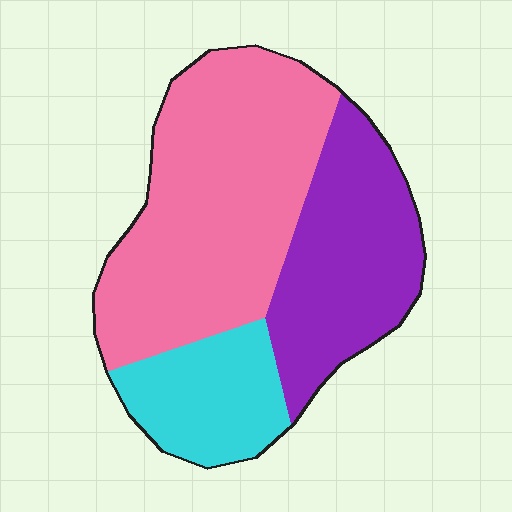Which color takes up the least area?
Cyan, at roughly 20%.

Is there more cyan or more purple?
Purple.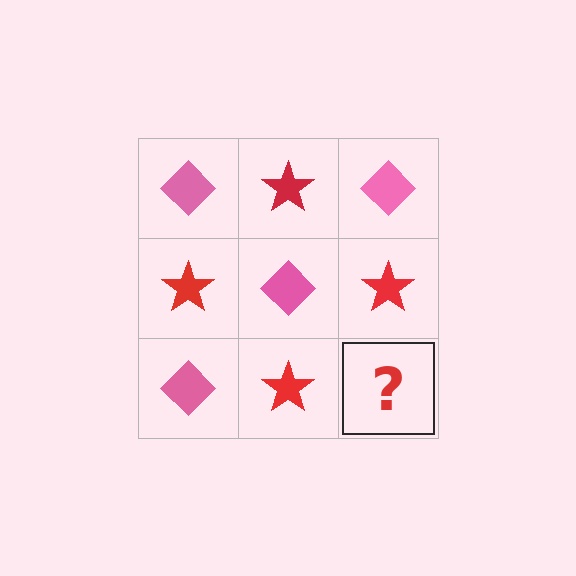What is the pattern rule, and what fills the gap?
The rule is that it alternates pink diamond and red star in a checkerboard pattern. The gap should be filled with a pink diamond.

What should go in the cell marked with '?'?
The missing cell should contain a pink diamond.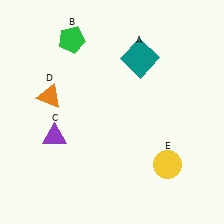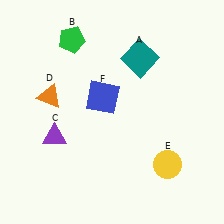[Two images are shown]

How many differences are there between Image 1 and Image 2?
There is 1 difference between the two images.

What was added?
A blue square (F) was added in Image 2.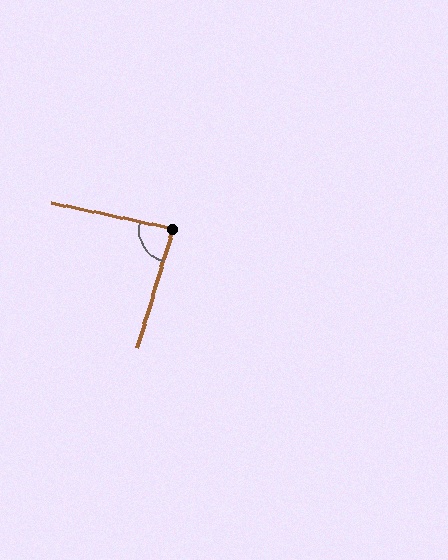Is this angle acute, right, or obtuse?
It is approximately a right angle.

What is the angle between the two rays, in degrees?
Approximately 85 degrees.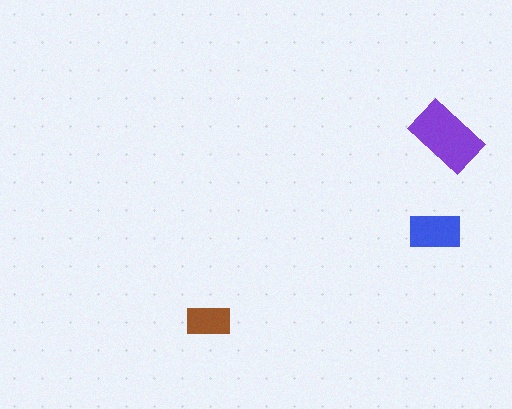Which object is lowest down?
The brown rectangle is bottommost.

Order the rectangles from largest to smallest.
the purple one, the blue one, the brown one.